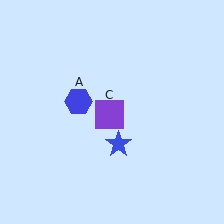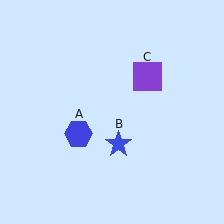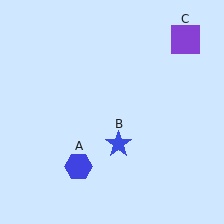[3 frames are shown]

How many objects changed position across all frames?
2 objects changed position: blue hexagon (object A), purple square (object C).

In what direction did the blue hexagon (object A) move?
The blue hexagon (object A) moved down.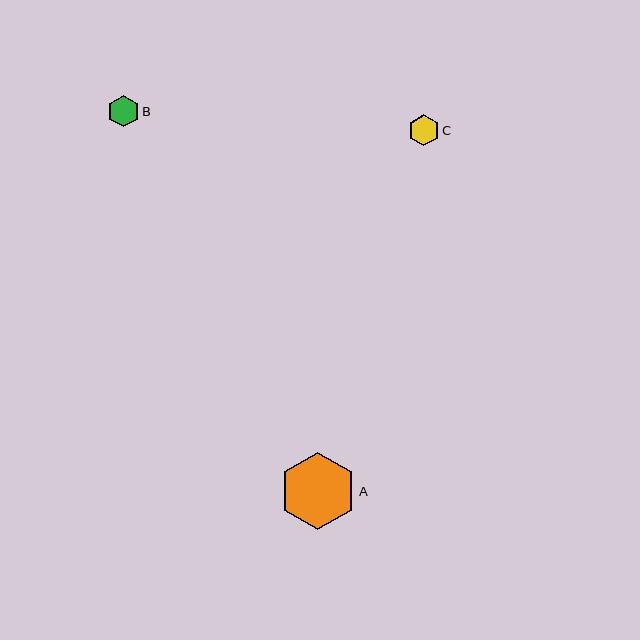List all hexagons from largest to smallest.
From largest to smallest: A, B, C.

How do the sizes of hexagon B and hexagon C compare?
Hexagon B and hexagon C are approximately the same size.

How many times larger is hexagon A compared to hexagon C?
Hexagon A is approximately 2.5 times the size of hexagon C.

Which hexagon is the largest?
Hexagon A is the largest with a size of approximately 77 pixels.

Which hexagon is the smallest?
Hexagon C is the smallest with a size of approximately 31 pixels.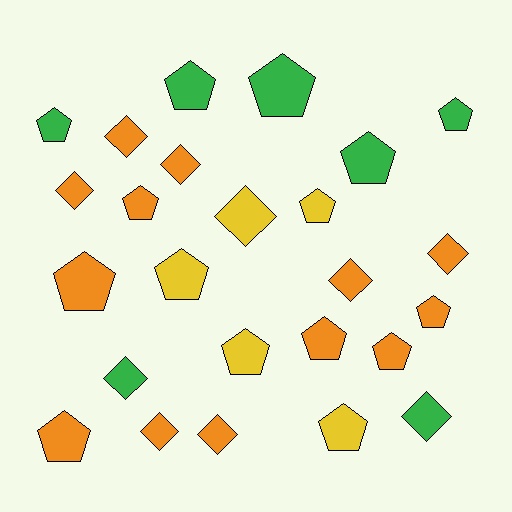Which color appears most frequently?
Orange, with 13 objects.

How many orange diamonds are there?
There are 7 orange diamonds.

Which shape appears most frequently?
Pentagon, with 15 objects.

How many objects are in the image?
There are 25 objects.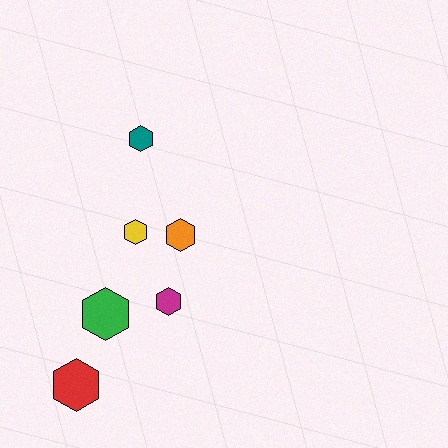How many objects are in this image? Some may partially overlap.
There are 6 objects.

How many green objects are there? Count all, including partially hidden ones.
There is 1 green object.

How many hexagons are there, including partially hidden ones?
There are 6 hexagons.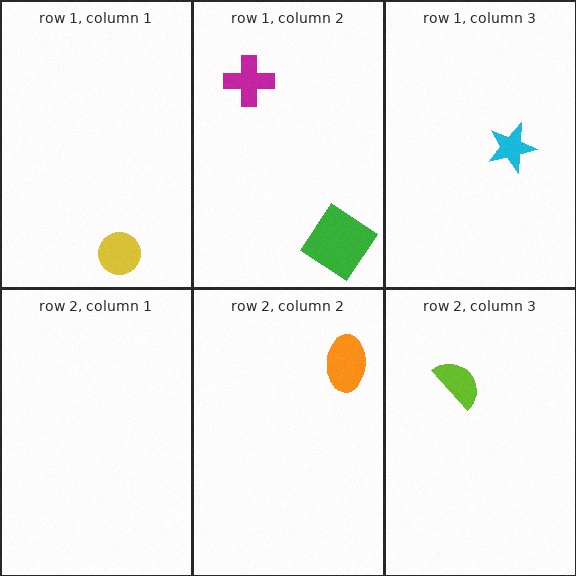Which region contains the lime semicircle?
The row 2, column 3 region.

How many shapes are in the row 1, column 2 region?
2.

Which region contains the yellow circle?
The row 1, column 1 region.